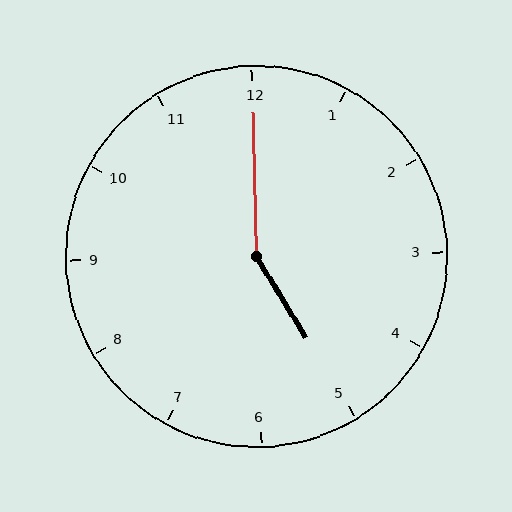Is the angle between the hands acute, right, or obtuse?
It is obtuse.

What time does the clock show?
5:00.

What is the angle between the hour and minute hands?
Approximately 150 degrees.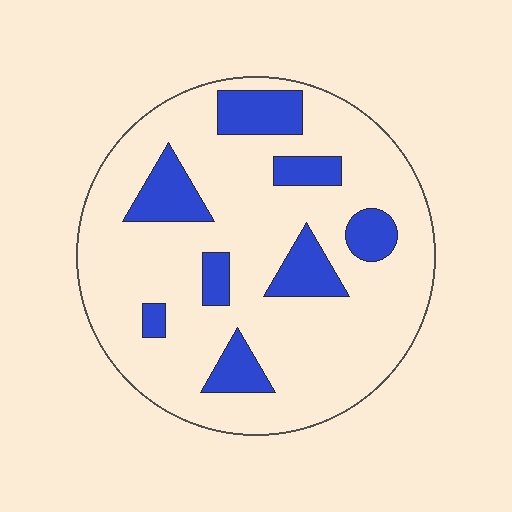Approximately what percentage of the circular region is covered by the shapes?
Approximately 20%.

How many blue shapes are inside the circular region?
8.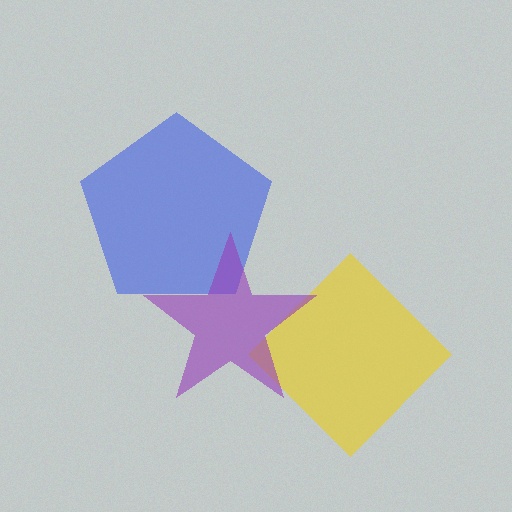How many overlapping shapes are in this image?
There are 3 overlapping shapes in the image.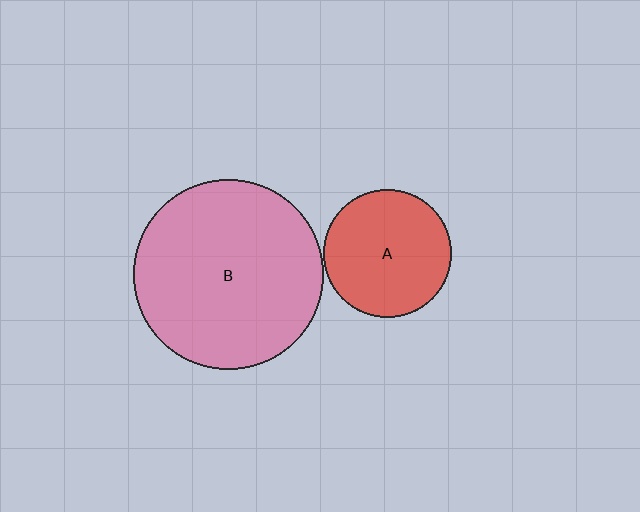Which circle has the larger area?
Circle B (pink).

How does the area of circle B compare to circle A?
Approximately 2.2 times.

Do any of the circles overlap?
No, none of the circles overlap.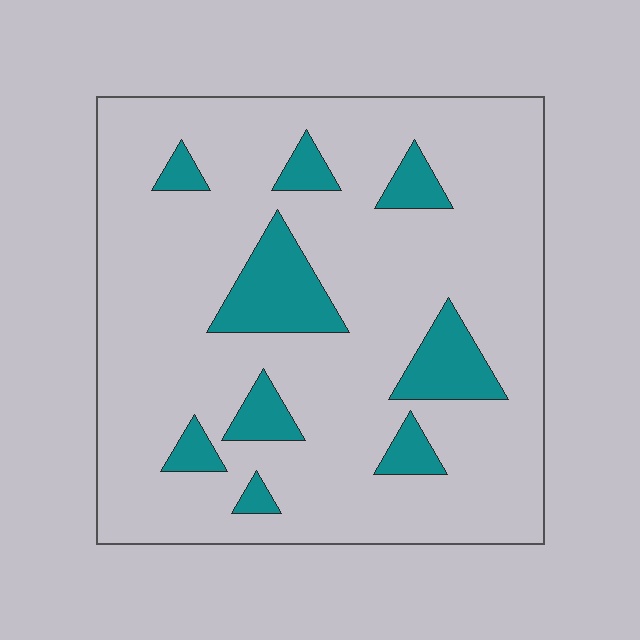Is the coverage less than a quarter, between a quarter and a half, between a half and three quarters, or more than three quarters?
Less than a quarter.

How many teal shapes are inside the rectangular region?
9.